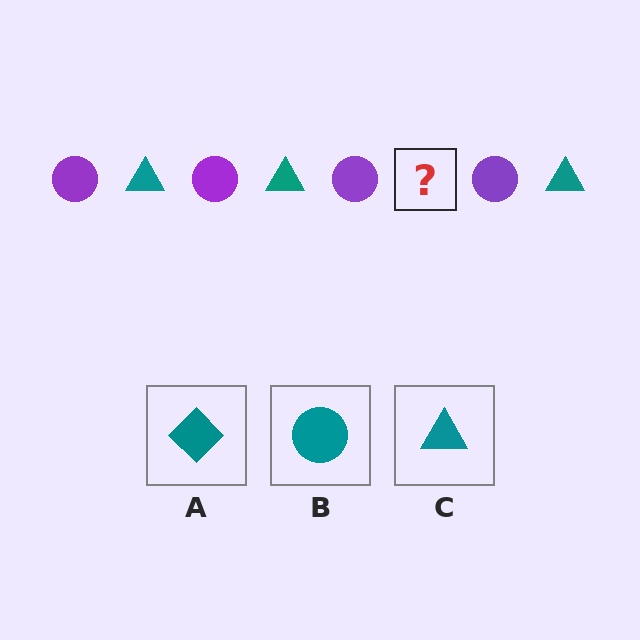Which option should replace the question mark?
Option C.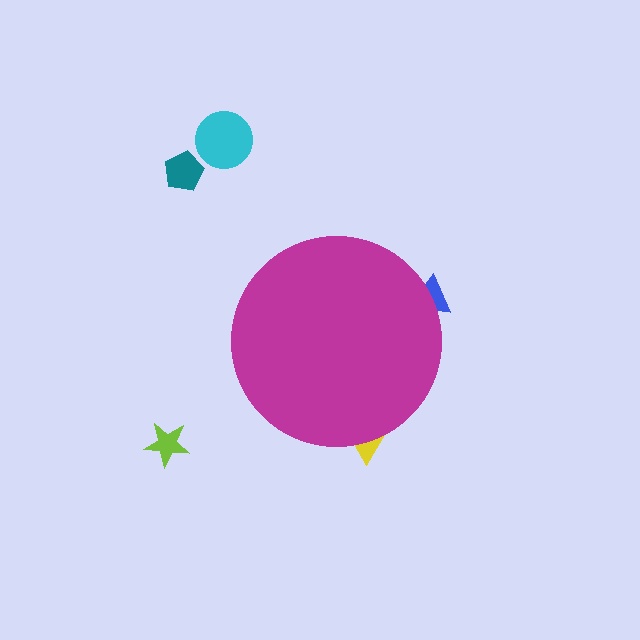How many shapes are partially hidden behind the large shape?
2 shapes are partially hidden.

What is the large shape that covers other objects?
A magenta circle.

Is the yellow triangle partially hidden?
Yes, the yellow triangle is partially hidden behind the magenta circle.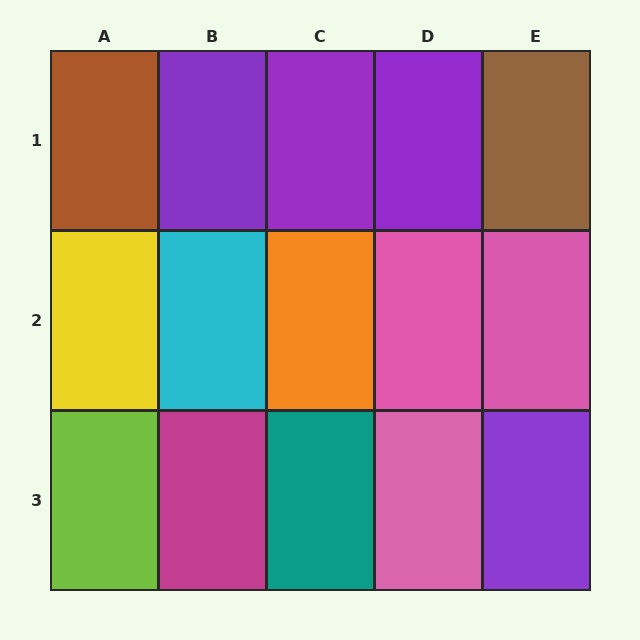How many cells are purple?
4 cells are purple.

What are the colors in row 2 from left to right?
Yellow, cyan, orange, pink, pink.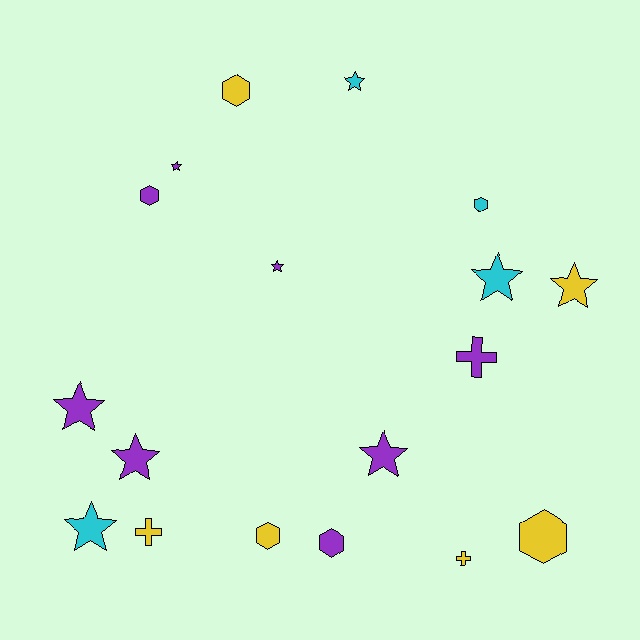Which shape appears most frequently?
Star, with 9 objects.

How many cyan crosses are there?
There are no cyan crosses.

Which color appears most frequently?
Purple, with 8 objects.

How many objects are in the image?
There are 18 objects.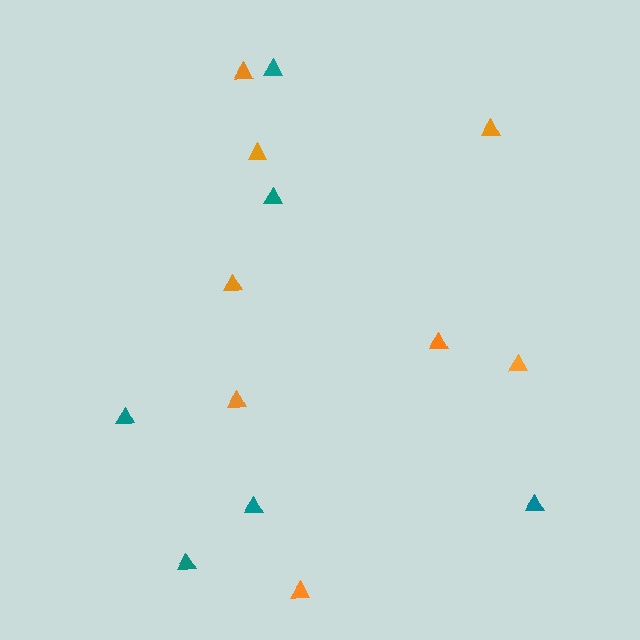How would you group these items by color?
There are 2 groups: one group of teal triangles (6) and one group of orange triangles (8).